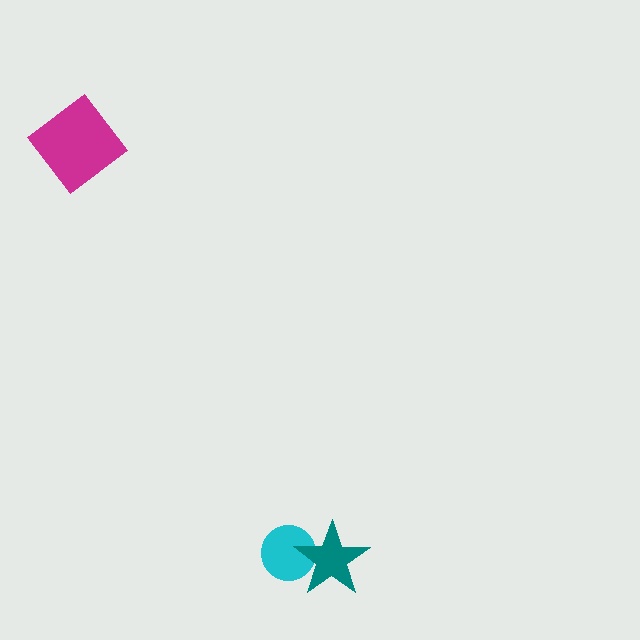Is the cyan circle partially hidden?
Yes, it is partially covered by another shape.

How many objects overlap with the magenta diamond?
0 objects overlap with the magenta diamond.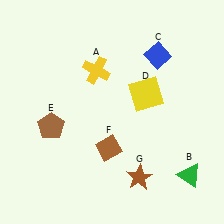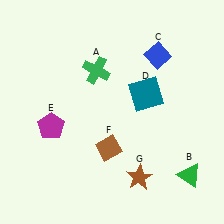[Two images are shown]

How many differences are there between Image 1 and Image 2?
There are 3 differences between the two images.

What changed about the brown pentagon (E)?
In Image 1, E is brown. In Image 2, it changed to magenta.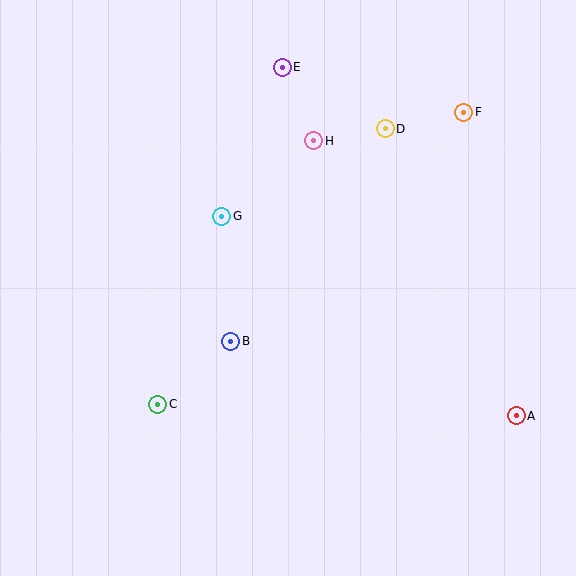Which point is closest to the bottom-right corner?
Point A is closest to the bottom-right corner.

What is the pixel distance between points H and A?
The distance between H and A is 341 pixels.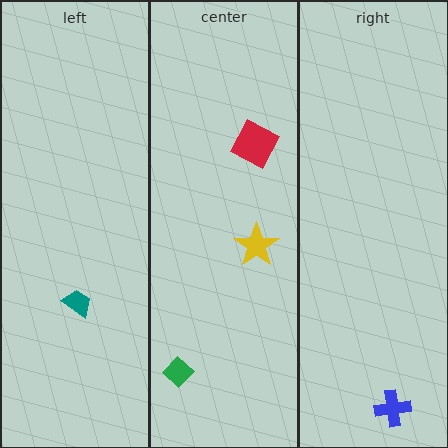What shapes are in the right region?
The blue cross.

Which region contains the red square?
The center region.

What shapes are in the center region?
The red square, the yellow star, the green diamond.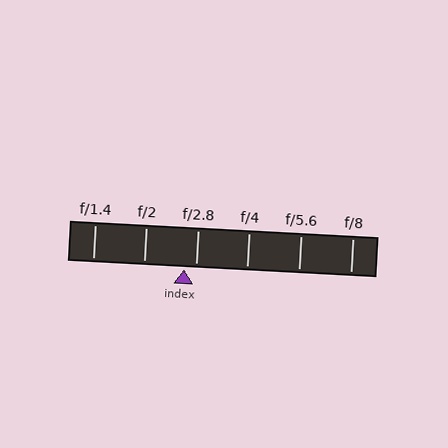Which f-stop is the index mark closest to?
The index mark is closest to f/2.8.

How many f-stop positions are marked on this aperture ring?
There are 6 f-stop positions marked.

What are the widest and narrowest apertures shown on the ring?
The widest aperture shown is f/1.4 and the narrowest is f/8.